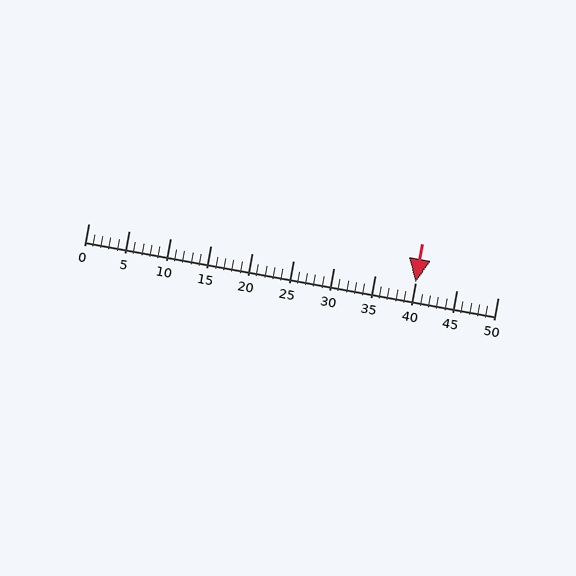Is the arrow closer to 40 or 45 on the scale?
The arrow is closer to 40.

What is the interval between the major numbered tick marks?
The major tick marks are spaced 5 units apart.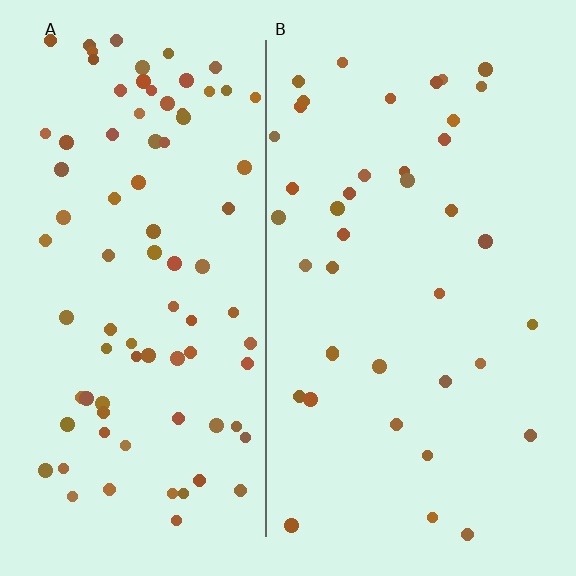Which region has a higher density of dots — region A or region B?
A (the left).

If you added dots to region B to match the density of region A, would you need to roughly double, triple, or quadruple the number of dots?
Approximately double.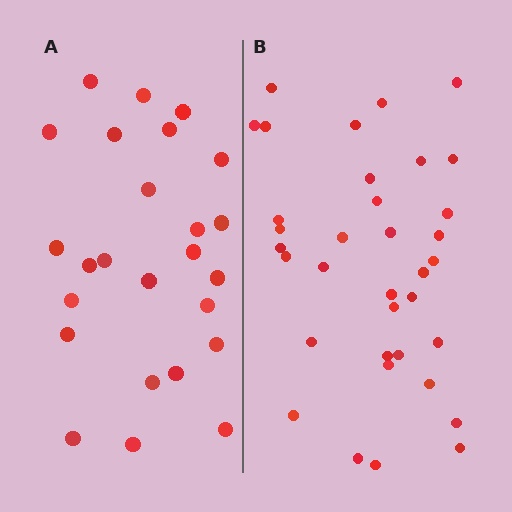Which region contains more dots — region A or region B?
Region B (the right region) has more dots.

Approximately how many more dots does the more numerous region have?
Region B has roughly 10 or so more dots than region A.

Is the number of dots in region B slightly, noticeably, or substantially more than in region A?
Region B has noticeably more, but not dramatically so. The ratio is roughly 1.4 to 1.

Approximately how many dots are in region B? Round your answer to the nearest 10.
About 40 dots. (The exact count is 35, which rounds to 40.)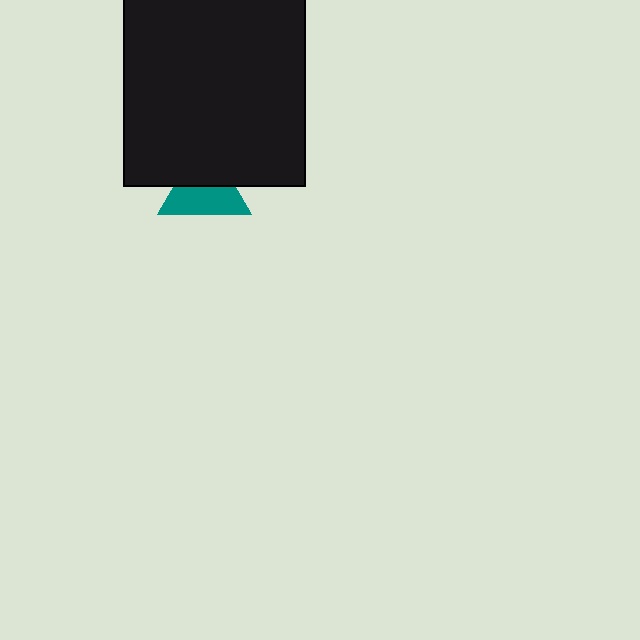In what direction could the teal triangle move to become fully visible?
The teal triangle could move down. That would shift it out from behind the black rectangle entirely.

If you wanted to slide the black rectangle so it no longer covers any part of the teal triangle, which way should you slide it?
Slide it up — that is the most direct way to separate the two shapes.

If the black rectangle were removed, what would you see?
You would see the complete teal triangle.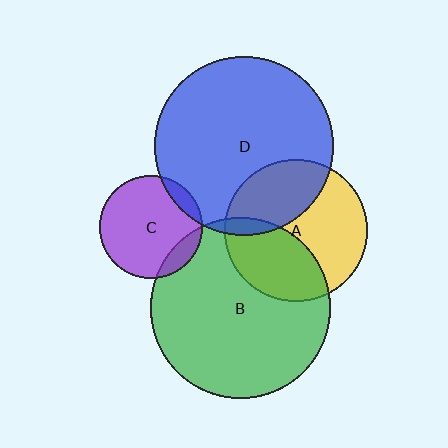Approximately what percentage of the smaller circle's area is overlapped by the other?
Approximately 5%.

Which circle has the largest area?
Circle B (green).